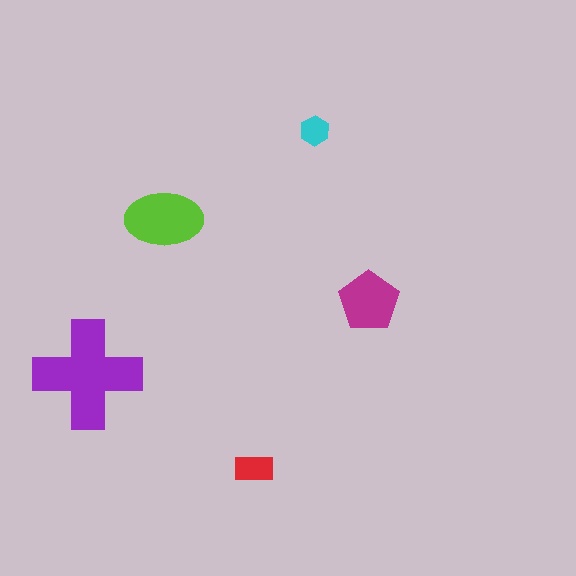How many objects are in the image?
There are 5 objects in the image.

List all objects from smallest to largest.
The cyan hexagon, the red rectangle, the magenta pentagon, the lime ellipse, the purple cross.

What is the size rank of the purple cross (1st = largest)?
1st.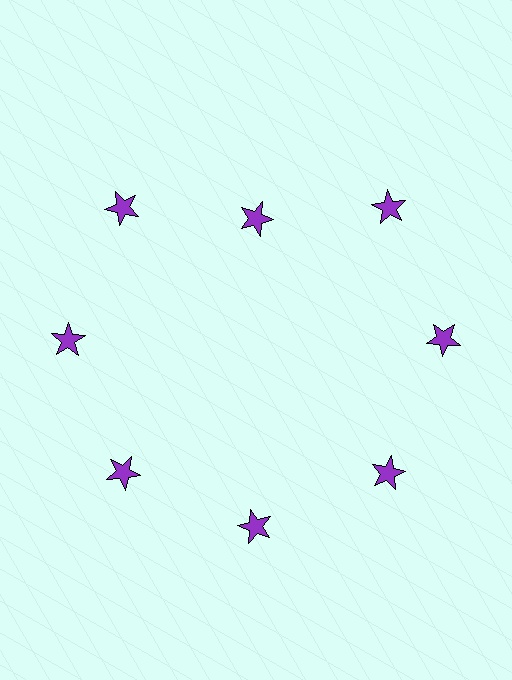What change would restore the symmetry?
The symmetry would be restored by moving it outward, back onto the ring so that all 8 stars sit at equal angles and equal distance from the center.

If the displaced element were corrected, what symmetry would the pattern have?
It would have 8-fold rotational symmetry — the pattern would map onto itself every 45 degrees.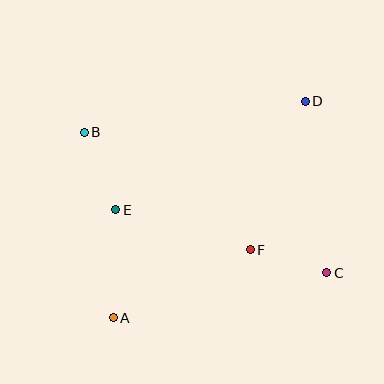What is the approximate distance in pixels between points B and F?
The distance between B and F is approximately 203 pixels.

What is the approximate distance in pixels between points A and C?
The distance between A and C is approximately 218 pixels.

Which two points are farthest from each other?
Points A and D are farthest from each other.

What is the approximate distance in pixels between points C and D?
The distance between C and D is approximately 173 pixels.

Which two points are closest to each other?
Points C and F are closest to each other.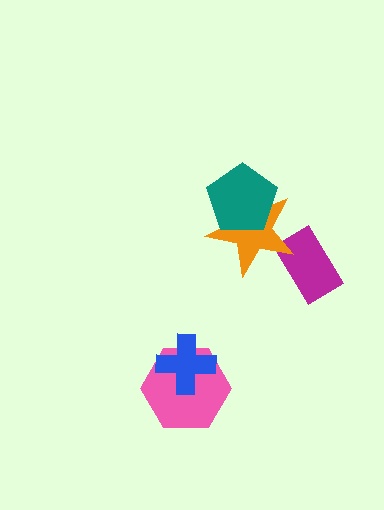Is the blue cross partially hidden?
No, no other shape covers it.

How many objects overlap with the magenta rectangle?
1 object overlaps with the magenta rectangle.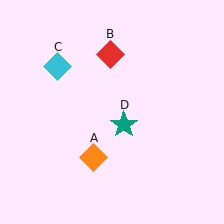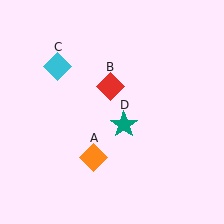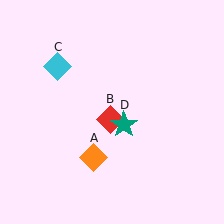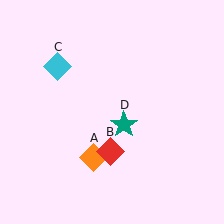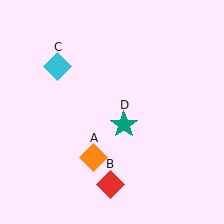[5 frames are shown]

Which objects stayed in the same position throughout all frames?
Orange diamond (object A) and cyan diamond (object C) and teal star (object D) remained stationary.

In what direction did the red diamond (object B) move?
The red diamond (object B) moved down.